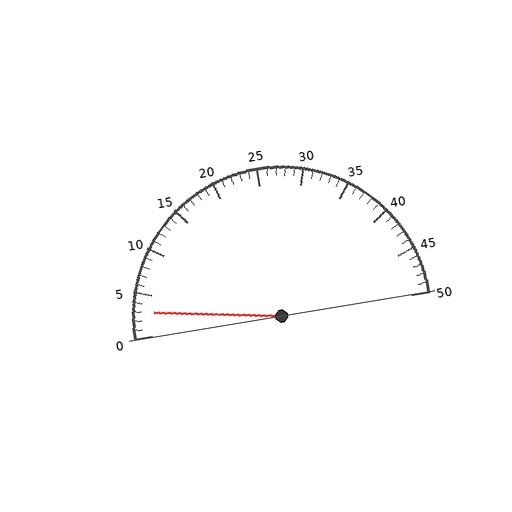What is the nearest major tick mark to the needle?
The nearest major tick mark is 5.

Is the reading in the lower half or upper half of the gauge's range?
The reading is in the lower half of the range (0 to 50).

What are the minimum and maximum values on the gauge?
The gauge ranges from 0 to 50.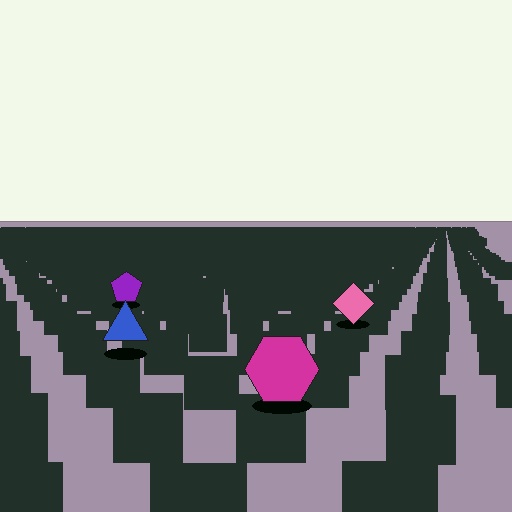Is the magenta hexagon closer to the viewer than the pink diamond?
Yes. The magenta hexagon is closer — you can tell from the texture gradient: the ground texture is coarser near it.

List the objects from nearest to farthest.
From nearest to farthest: the magenta hexagon, the blue triangle, the pink diamond, the purple pentagon.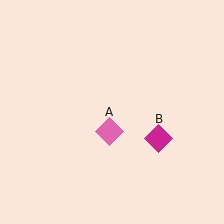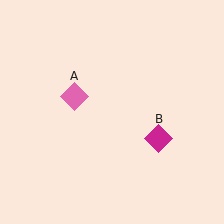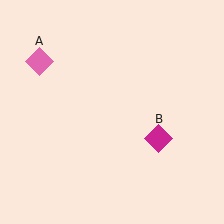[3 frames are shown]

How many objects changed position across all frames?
1 object changed position: pink diamond (object A).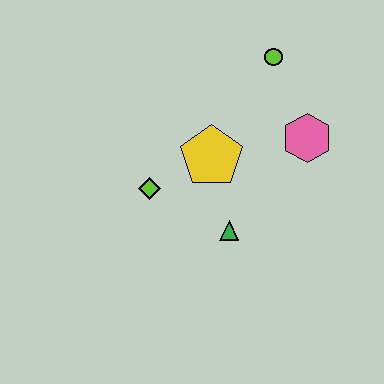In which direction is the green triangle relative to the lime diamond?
The green triangle is to the right of the lime diamond.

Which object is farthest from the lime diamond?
The lime circle is farthest from the lime diamond.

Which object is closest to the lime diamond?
The yellow pentagon is closest to the lime diamond.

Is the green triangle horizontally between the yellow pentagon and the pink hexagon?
Yes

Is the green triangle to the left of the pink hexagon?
Yes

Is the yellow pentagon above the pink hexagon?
No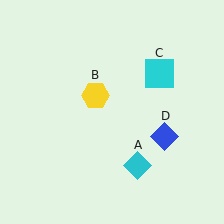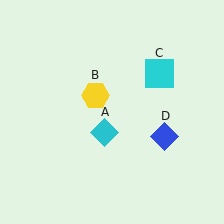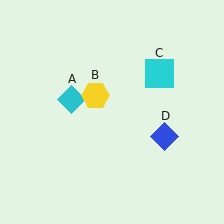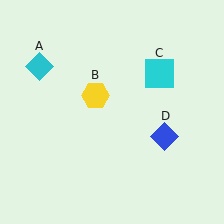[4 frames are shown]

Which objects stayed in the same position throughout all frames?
Yellow hexagon (object B) and cyan square (object C) and blue diamond (object D) remained stationary.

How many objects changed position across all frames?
1 object changed position: cyan diamond (object A).